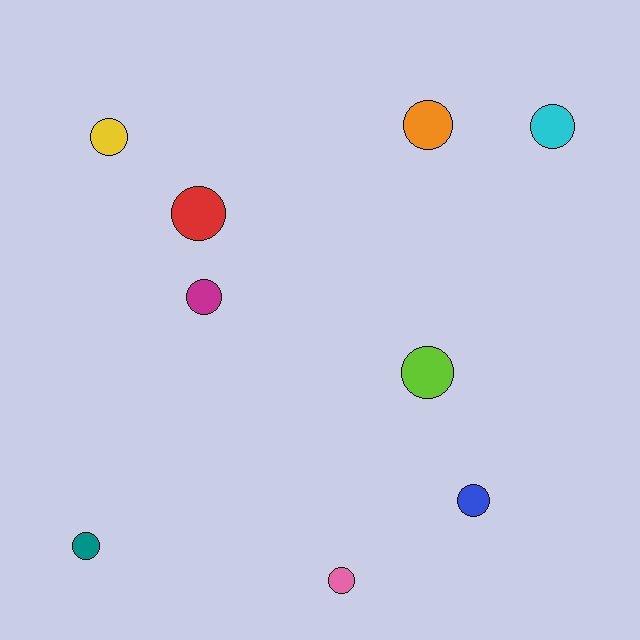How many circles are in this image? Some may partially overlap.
There are 9 circles.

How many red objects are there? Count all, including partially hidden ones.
There is 1 red object.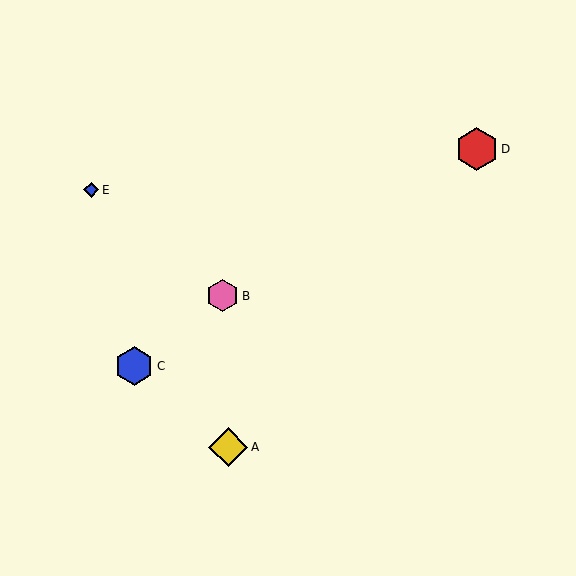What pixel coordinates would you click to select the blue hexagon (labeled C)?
Click at (134, 366) to select the blue hexagon C.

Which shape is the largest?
The red hexagon (labeled D) is the largest.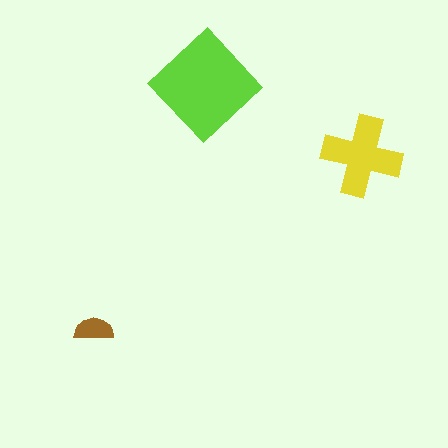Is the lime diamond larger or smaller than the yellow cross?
Larger.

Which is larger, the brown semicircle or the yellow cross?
The yellow cross.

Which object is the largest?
The lime diamond.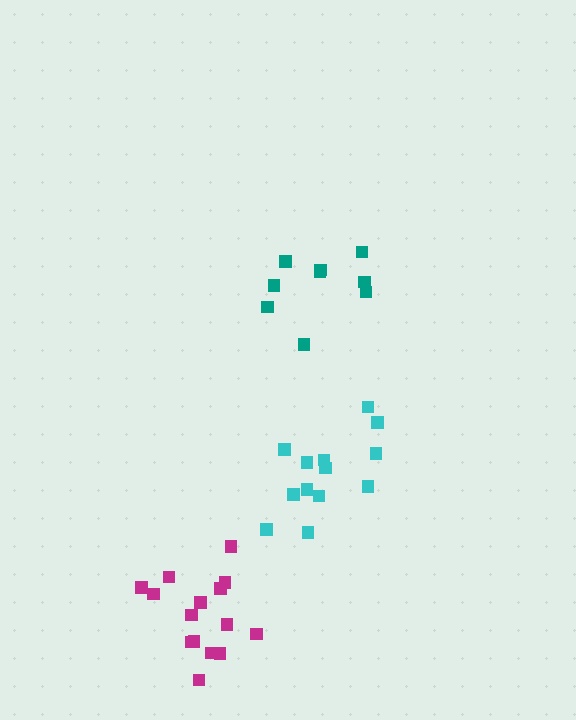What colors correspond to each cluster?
The clusters are colored: teal, cyan, magenta.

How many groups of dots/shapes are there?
There are 3 groups.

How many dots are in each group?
Group 1: 9 dots, Group 2: 13 dots, Group 3: 15 dots (37 total).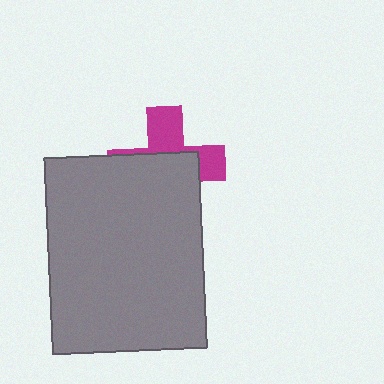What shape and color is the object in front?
The object in front is a gray rectangle.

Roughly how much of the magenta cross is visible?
A small part of it is visible (roughly 41%).